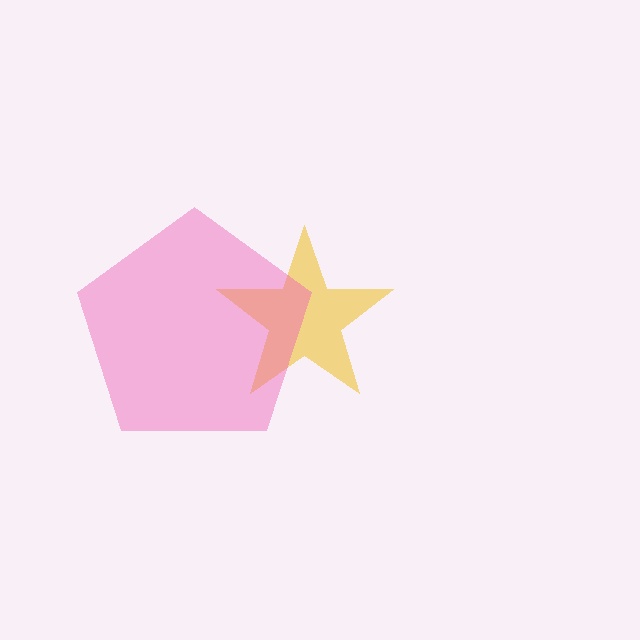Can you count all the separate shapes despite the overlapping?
Yes, there are 2 separate shapes.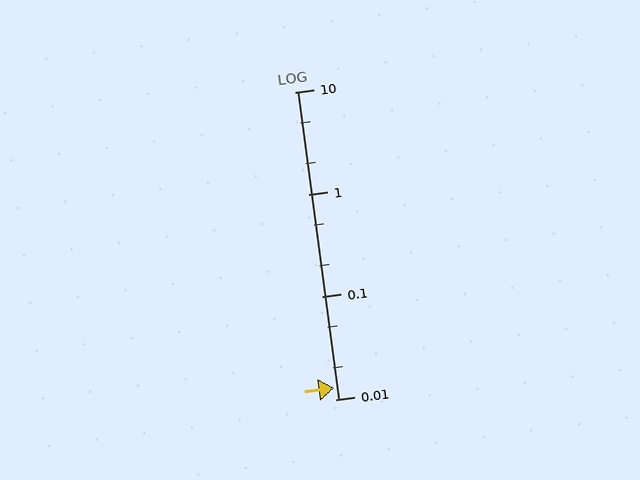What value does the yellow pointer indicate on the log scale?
The pointer indicates approximately 0.013.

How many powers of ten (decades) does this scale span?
The scale spans 3 decades, from 0.01 to 10.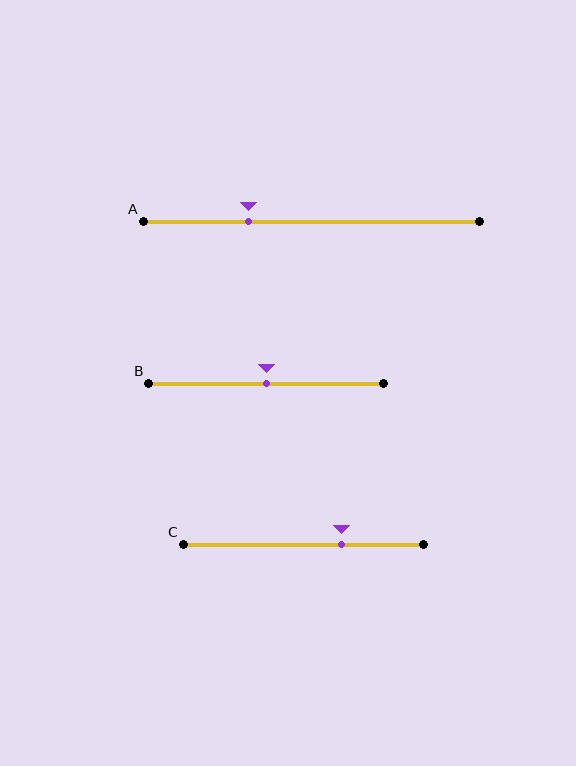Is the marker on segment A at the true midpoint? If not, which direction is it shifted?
No, the marker on segment A is shifted to the left by about 19% of the segment length.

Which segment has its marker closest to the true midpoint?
Segment B has its marker closest to the true midpoint.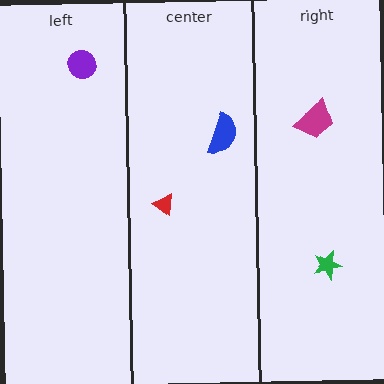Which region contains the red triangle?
The center region.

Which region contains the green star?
The right region.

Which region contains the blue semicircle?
The center region.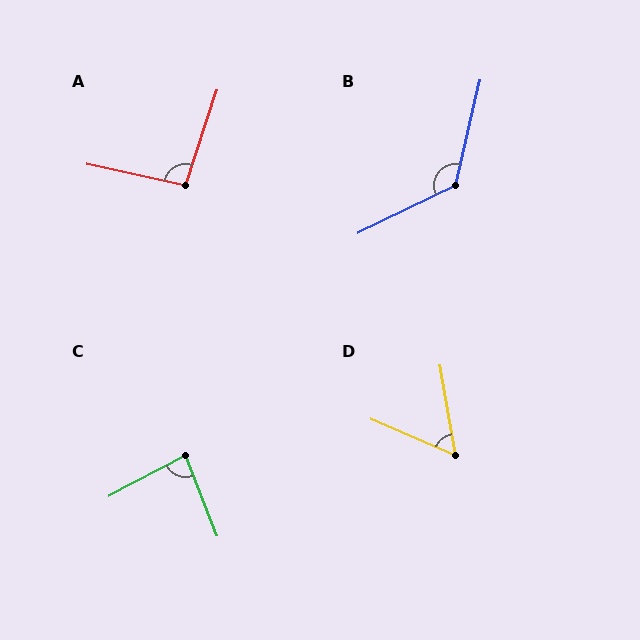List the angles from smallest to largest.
D (57°), C (83°), A (96°), B (129°).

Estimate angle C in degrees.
Approximately 83 degrees.